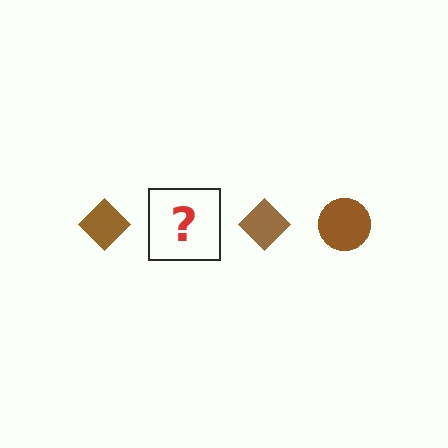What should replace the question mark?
The question mark should be replaced with a brown circle.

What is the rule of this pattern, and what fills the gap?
The rule is that the pattern cycles through diamond, circle shapes in brown. The gap should be filled with a brown circle.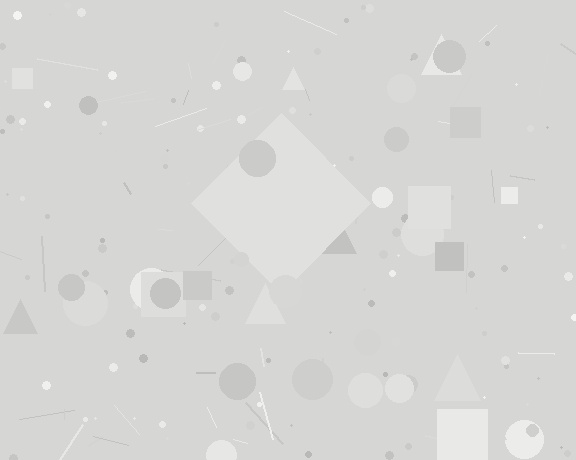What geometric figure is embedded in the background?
A diamond is embedded in the background.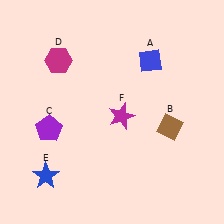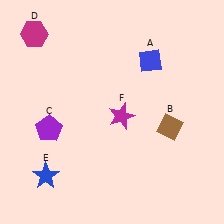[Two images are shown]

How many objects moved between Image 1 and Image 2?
1 object moved between the two images.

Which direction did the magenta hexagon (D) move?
The magenta hexagon (D) moved up.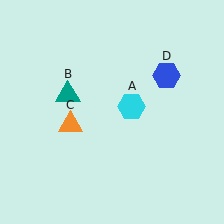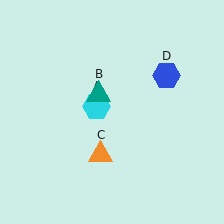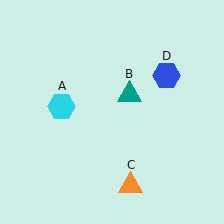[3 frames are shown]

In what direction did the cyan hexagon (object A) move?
The cyan hexagon (object A) moved left.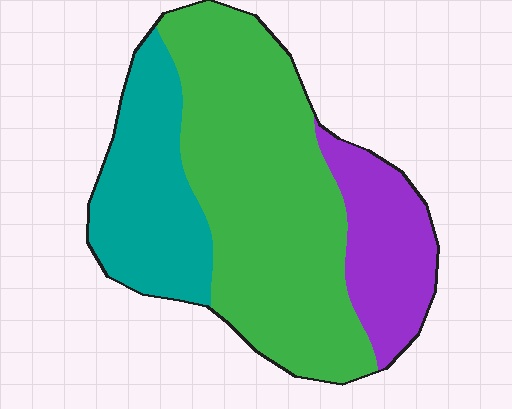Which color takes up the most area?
Green, at roughly 55%.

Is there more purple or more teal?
Teal.